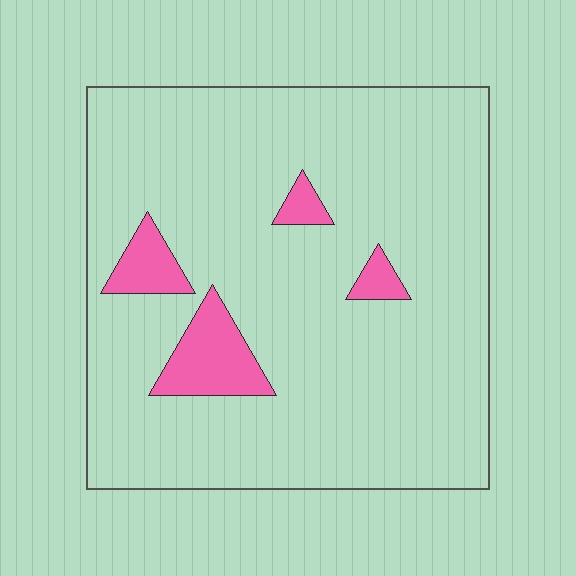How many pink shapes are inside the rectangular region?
4.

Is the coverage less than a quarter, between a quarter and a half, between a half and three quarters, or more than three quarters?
Less than a quarter.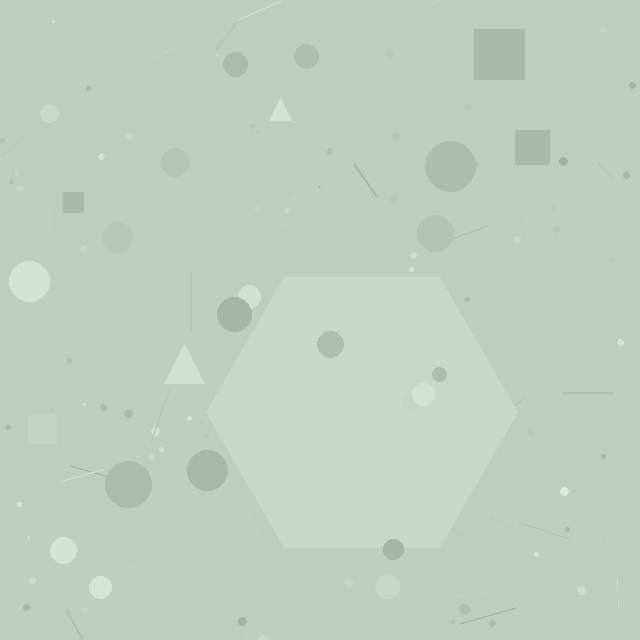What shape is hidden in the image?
A hexagon is hidden in the image.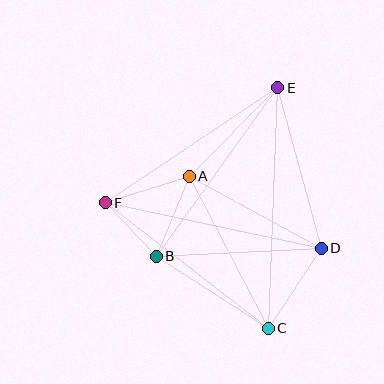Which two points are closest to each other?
Points B and F are closest to each other.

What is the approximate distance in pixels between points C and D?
The distance between C and D is approximately 96 pixels.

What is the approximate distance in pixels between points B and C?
The distance between B and C is approximately 133 pixels.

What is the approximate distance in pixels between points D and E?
The distance between D and E is approximately 166 pixels.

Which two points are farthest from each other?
Points C and E are farthest from each other.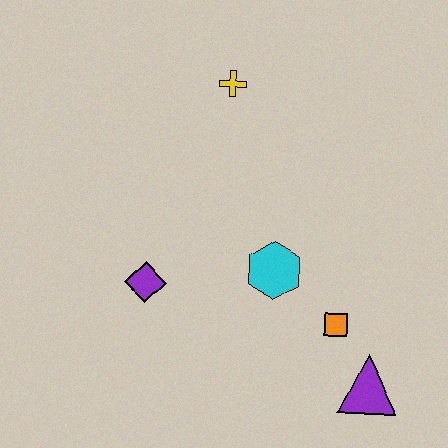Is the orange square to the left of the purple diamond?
No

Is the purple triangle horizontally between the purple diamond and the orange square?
No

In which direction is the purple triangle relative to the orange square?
The purple triangle is below the orange square.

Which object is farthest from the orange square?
The yellow cross is farthest from the orange square.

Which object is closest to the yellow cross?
The cyan hexagon is closest to the yellow cross.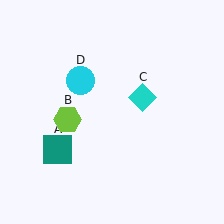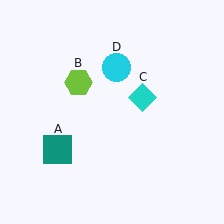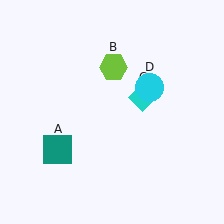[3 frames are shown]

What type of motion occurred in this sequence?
The lime hexagon (object B), cyan circle (object D) rotated clockwise around the center of the scene.